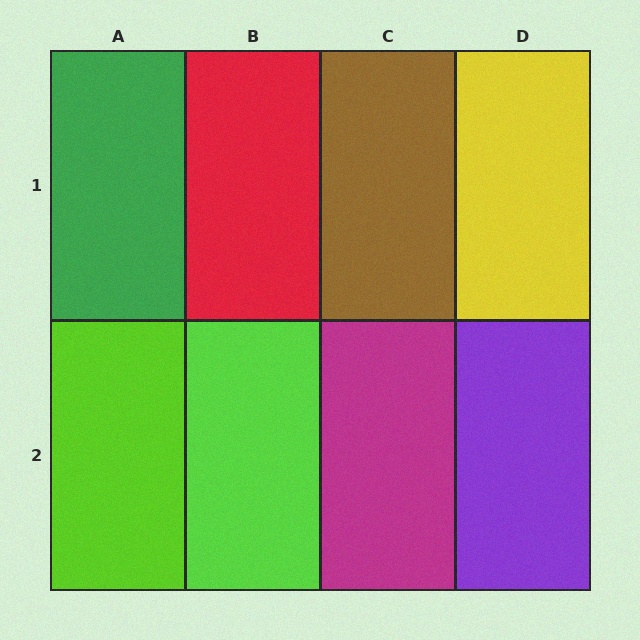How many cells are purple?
1 cell is purple.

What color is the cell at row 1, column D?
Yellow.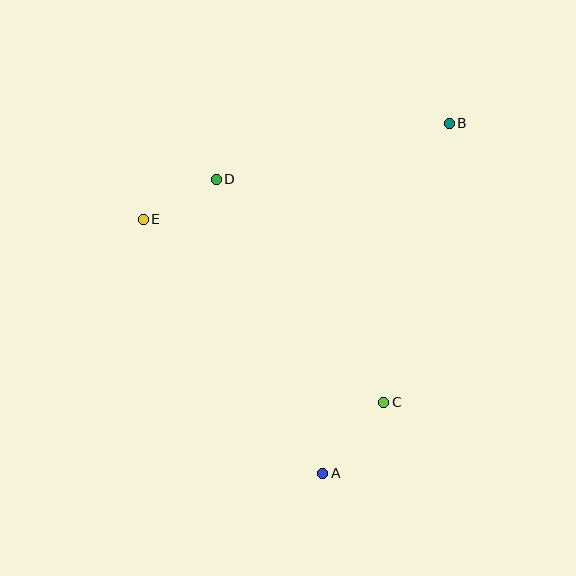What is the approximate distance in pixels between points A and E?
The distance between A and E is approximately 311 pixels.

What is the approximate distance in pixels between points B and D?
The distance between B and D is approximately 240 pixels.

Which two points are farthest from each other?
Points A and B are farthest from each other.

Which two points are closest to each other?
Points D and E are closest to each other.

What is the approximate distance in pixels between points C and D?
The distance between C and D is approximately 279 pixels.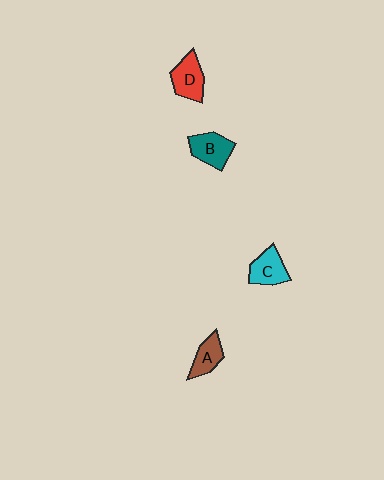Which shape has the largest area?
Shape D (red).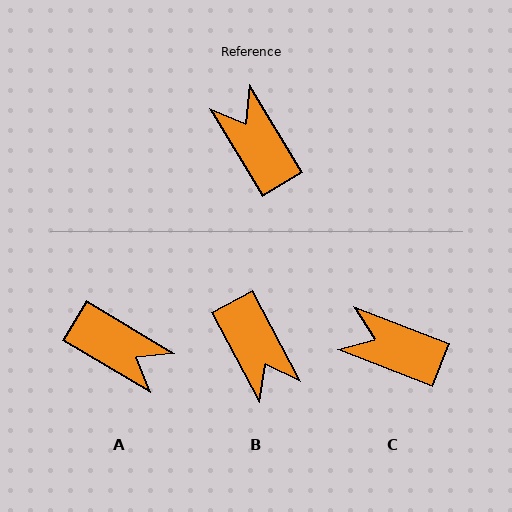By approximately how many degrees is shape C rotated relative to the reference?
Approximately 38 degrees counter-clockwise.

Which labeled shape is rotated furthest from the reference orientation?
B, about 177 degrees away.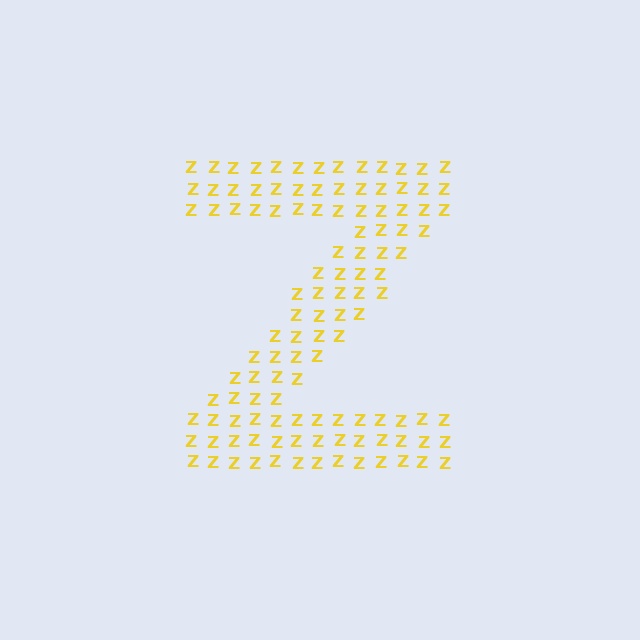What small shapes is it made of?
It is made of small letter Z's.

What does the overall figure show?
The overall figure shows the letter Z.